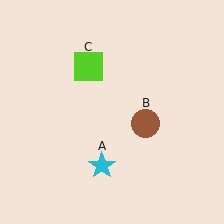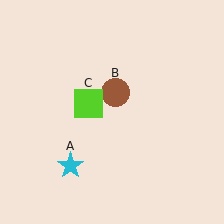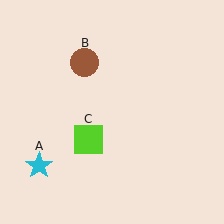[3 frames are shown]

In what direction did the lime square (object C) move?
The lime square (object C) moved down.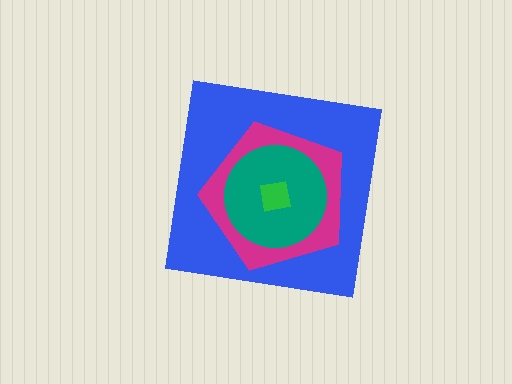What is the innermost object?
The green square.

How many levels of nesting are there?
4.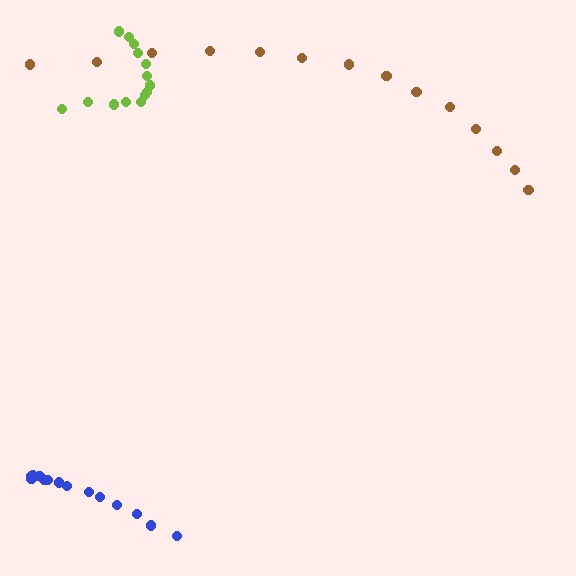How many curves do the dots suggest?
There are 3 distinct paths.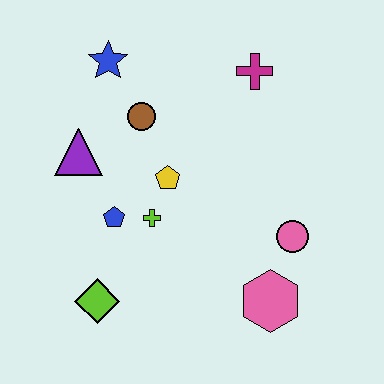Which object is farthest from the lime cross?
The magenta cross is farthest from the lime cross.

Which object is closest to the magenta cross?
The brown circle is closest to the magenta cross.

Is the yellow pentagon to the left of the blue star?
No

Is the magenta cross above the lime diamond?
Yes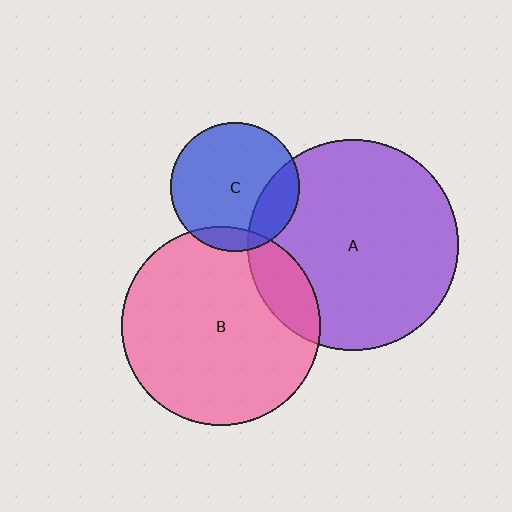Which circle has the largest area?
Circle A (purple).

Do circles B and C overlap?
Yes.